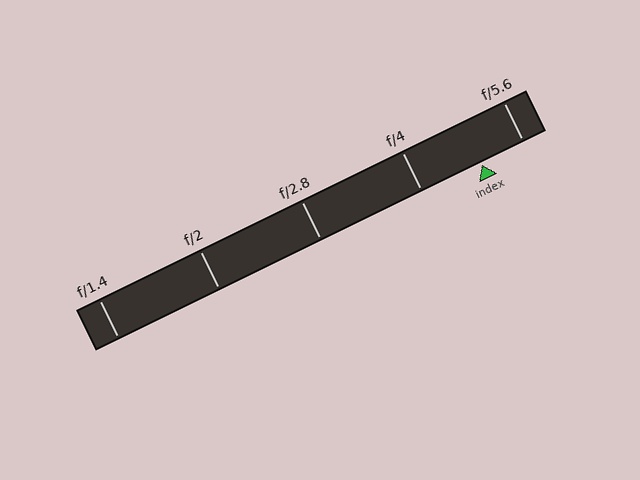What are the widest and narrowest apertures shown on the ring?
The widest aperture shown is f/1.4 and the narrowest is f/5.6.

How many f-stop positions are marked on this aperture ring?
There are 5 f-stop positions marked.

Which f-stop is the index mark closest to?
The index mark is closest to f/5.6.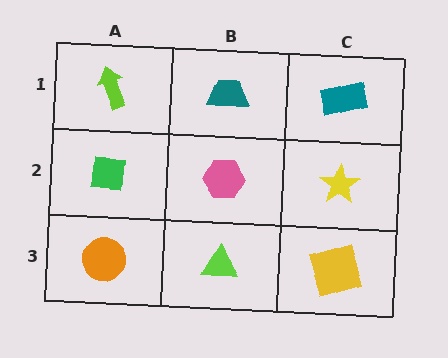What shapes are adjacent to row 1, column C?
A yellow star (row 2, column C), a teal trapezoid (row 1, column B).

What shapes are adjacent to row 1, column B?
A pink hexagon (row 2, column B), a lime arrow (row 1, column A), a teal rectangle (row 1, column C).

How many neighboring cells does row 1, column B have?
3.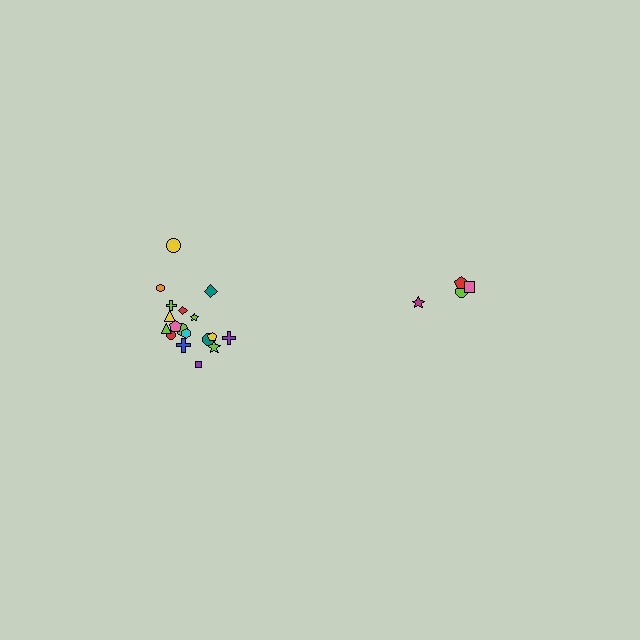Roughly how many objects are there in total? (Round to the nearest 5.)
Roughly 20 objects in total.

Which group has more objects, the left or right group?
The left group.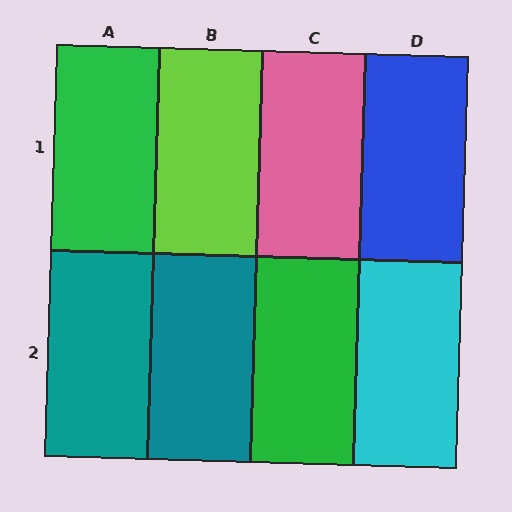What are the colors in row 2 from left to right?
Teal, teal, green, cyan.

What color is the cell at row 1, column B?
Lime.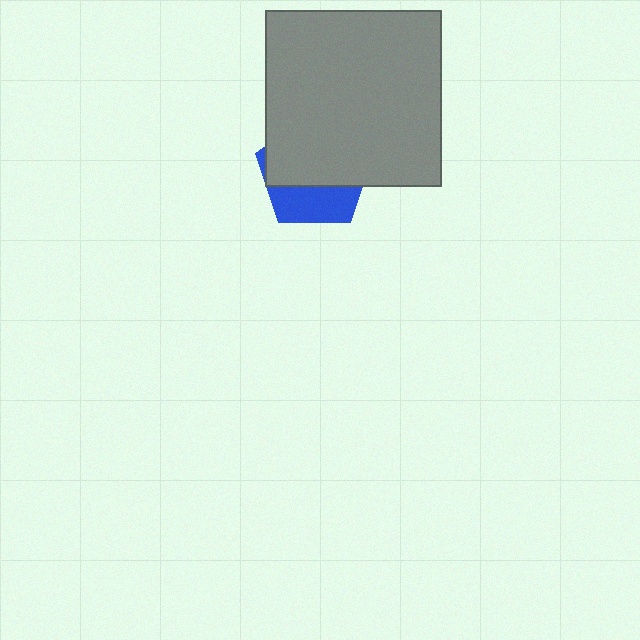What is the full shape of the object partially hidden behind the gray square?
The partially hidden object is a blue pentagon.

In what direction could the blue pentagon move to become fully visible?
The blue pentagon could move down. That would shift it out from behind the gray square entirely.